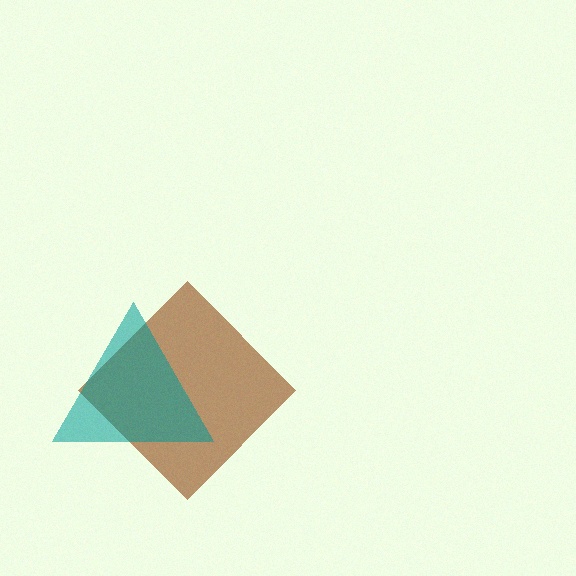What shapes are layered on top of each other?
The layered shapes are: a brown diamond, a teal triangle.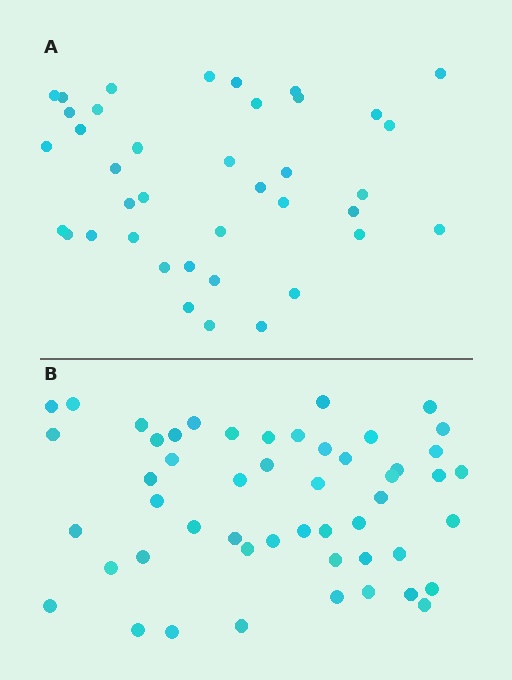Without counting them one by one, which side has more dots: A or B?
Region B (the bottom region) has more dots.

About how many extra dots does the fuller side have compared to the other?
Region B has roughly 12 or so more dots than region A.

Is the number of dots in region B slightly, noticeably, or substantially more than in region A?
Region B has noticeably more, but not dramatically so. The ratio is roughly 1.3 to 1.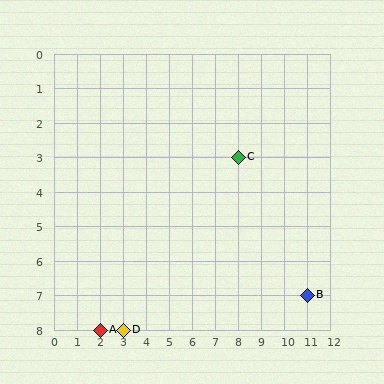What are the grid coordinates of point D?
Point D is at grid coordinates (3, 8).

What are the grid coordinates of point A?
Point A is at grid coordinates (2, 8).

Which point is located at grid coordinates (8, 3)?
Point C is at (8, 3).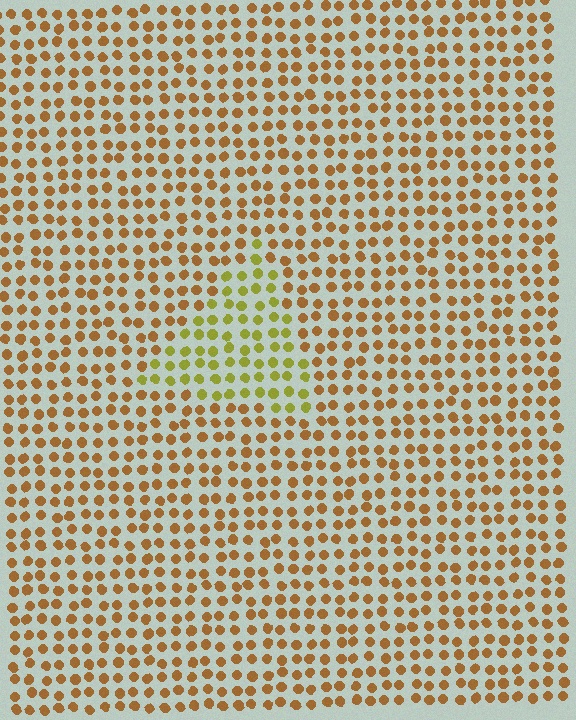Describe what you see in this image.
The image is filled with small brown elements in a uniform arrangement. A triangle-shaped region is visible where the elements are tinted to a slightly different hue, forming a subtle color boundary.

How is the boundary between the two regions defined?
The boundary is defined purely by a slight shift in hue (about 37 degrees). Spacing, size, and orientation are identical on both sides.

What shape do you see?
I see a triangle.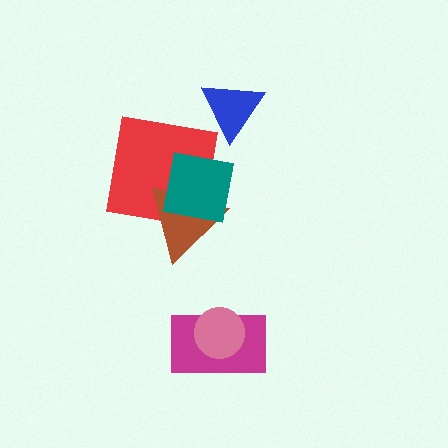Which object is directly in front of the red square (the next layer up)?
The brown triangle is directly in front of the red square.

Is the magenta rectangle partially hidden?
Yes, it is partially covered by another shape.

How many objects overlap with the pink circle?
1 object overlaps with the pink circle.